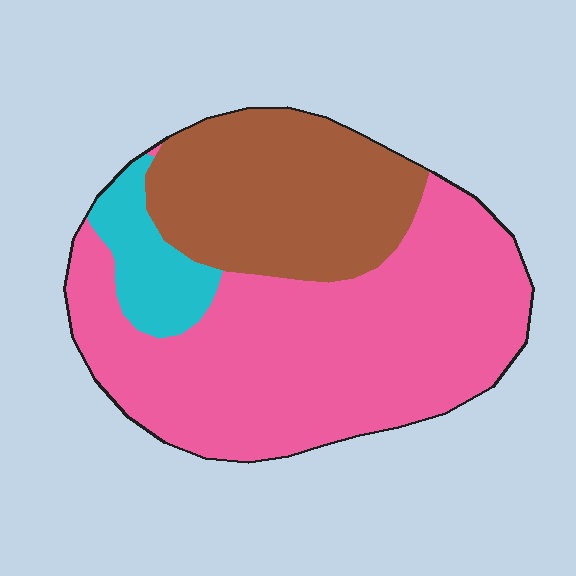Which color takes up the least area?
Cyan, at roughly 10%.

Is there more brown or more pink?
Pink.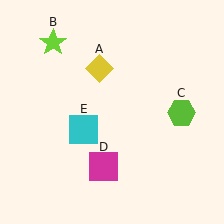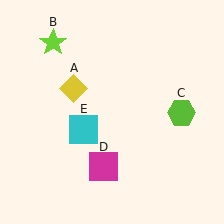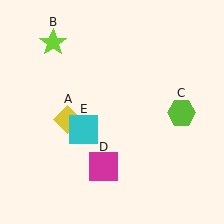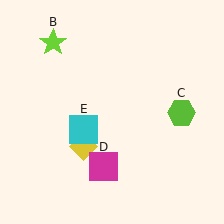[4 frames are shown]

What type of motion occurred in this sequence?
The yellow diamond (object A) rotated counterclockwise around the center of the scene.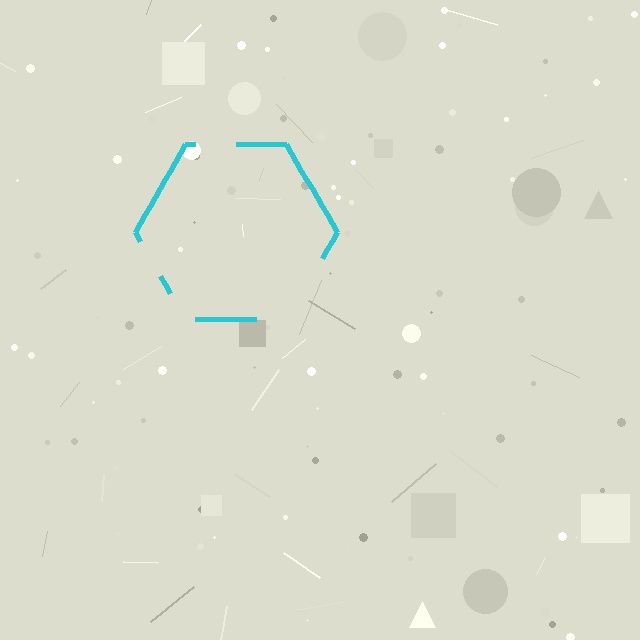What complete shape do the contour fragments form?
The contour fragments form a hexagon.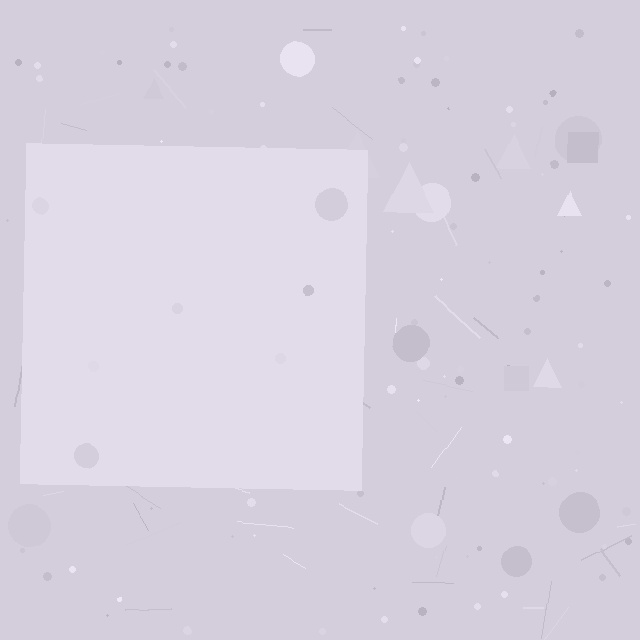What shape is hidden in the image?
A square is hidden in the image.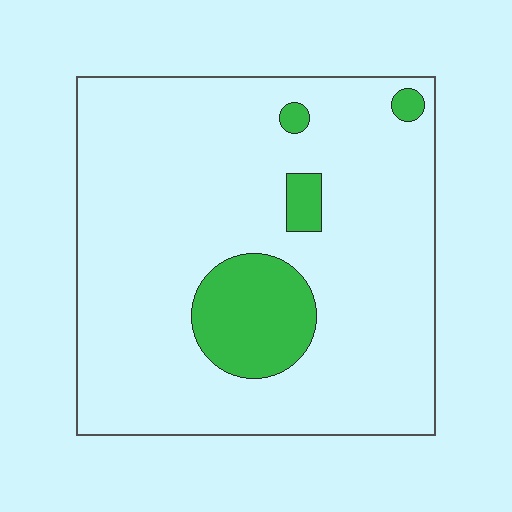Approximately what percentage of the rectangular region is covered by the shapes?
Approximately 15%.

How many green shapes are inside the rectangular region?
4.